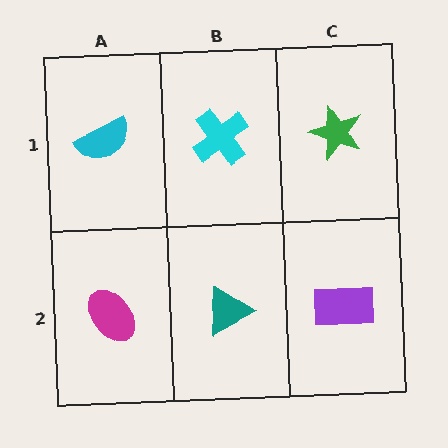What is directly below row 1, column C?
A purple rectangle.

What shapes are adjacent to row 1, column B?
A teal triangle (row 2, column B), a cyan semicircle (row 1, column A), a green star (row 1, column C).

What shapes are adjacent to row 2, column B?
A cyan cross (row 1, column B), a magenta ellipse (row 2, column A), a purple rectangle (row 2, column C).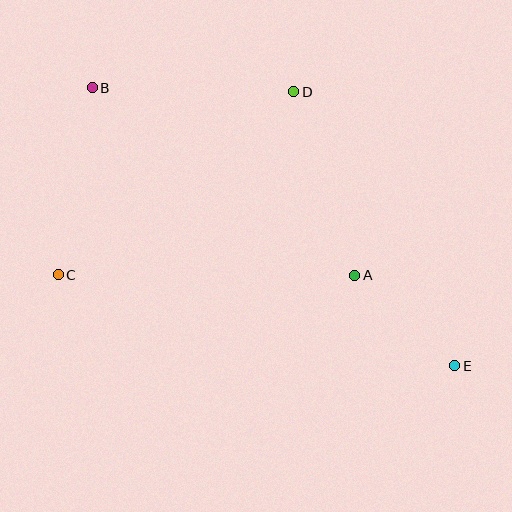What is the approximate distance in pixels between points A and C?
The distance between A and C is approximately 296 pixels.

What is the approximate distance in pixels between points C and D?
The distance between C and D is approximately 298 pixels.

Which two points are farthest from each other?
Points B and E are farthest from each other.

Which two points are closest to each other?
Points A and E are closest to each other.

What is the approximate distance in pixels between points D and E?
The distance between D and E is approximately 317 pixels.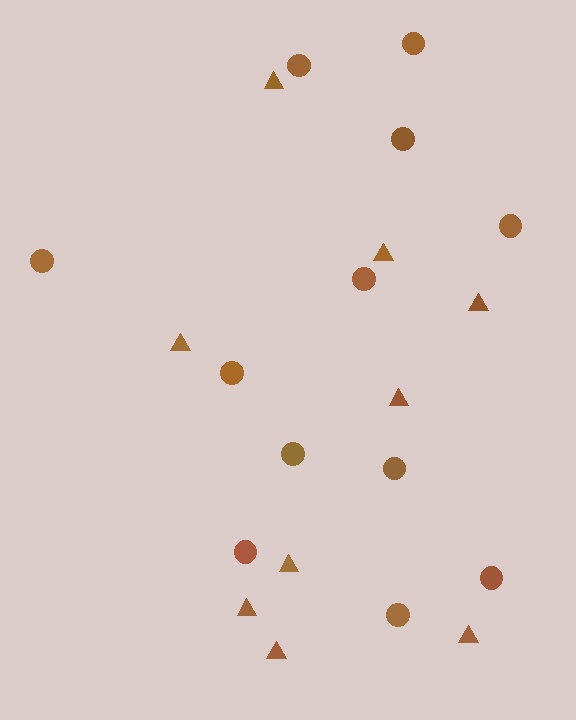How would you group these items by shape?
There are 2 groups: one group of circles (12) and one group of triangles (9).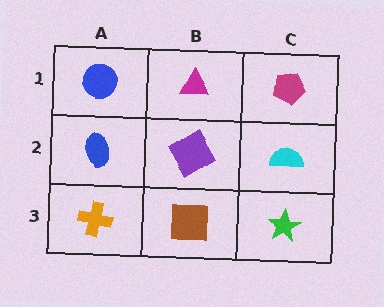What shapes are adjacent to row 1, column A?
A blue ellipse (row 2, column A), a magenta triangle (row 1, column B).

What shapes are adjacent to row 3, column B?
A purple diamond (row 2, column B), an orange cross (row 3, column A), a green star (row 3, column C).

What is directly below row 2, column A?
An orange cross.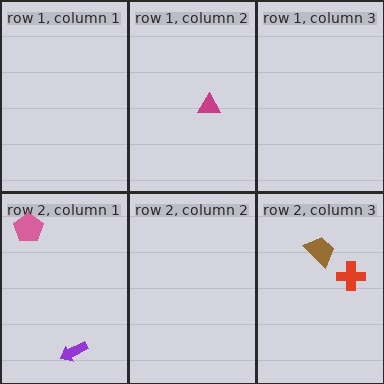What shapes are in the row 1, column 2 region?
The magenta triangle.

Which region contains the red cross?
The row 2, column 3 region.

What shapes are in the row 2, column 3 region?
The red cross, the brown trapezoid.